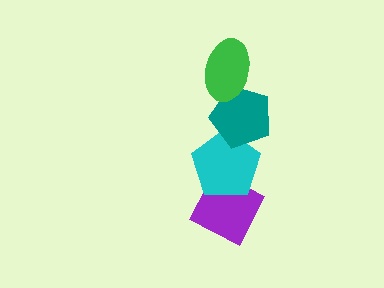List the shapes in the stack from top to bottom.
From top to bottom: the green ellipse, the teal pentagon, the cyan pentagon, the purple diamond.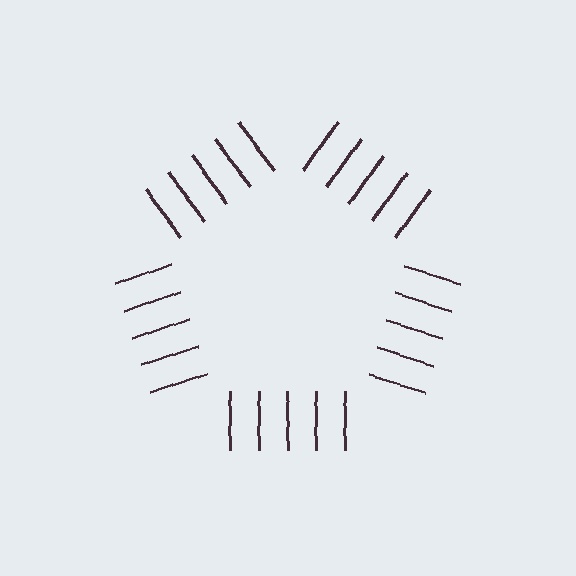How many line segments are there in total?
25 — 5 along each of the 5 edges.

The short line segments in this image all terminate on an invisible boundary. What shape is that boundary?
An illusory pentagon — the line segments terminate on its edges but no continuous stroke is drawn.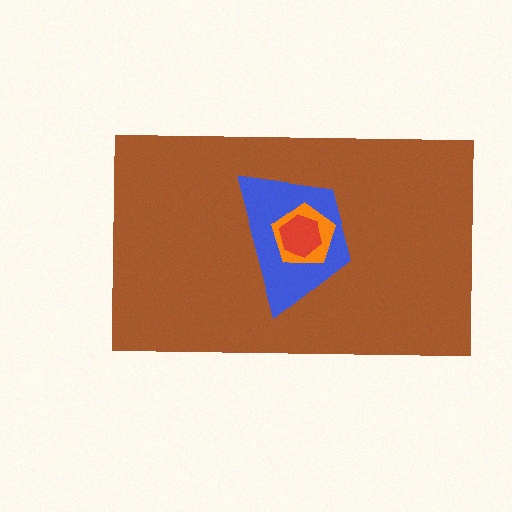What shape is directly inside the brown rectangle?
The blue trapezoid.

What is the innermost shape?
The red hexagon.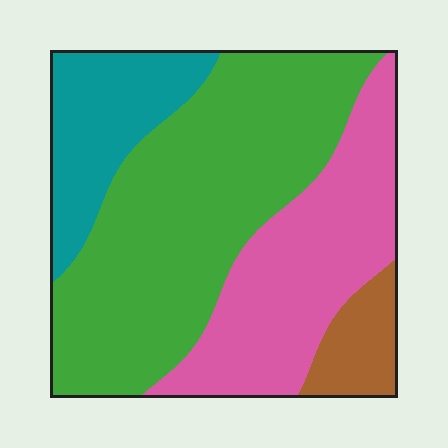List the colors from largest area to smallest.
From largest to smallest: green, pink, teal, brown.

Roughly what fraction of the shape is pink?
Pink takes up about one quarter (1/4) of the shape.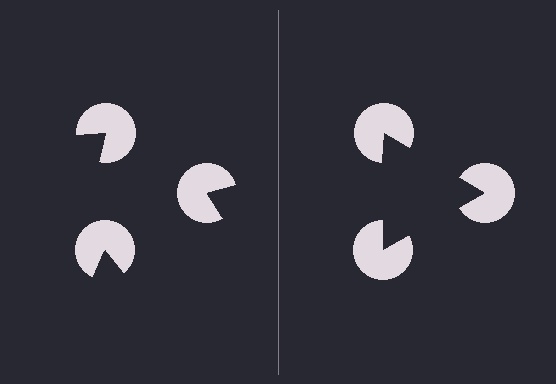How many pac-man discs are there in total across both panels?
6 — 3 on each side.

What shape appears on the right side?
An illusory triangle.